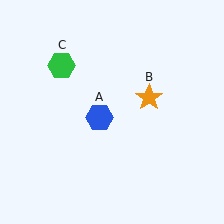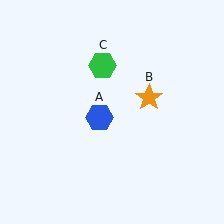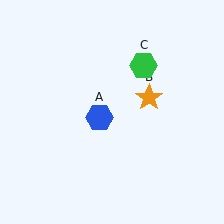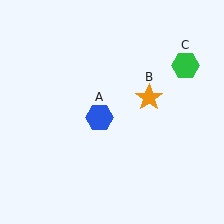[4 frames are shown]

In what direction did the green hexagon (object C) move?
The green hexagon (object C) moved right.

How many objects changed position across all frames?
1 object changed position: green hexagon (object C).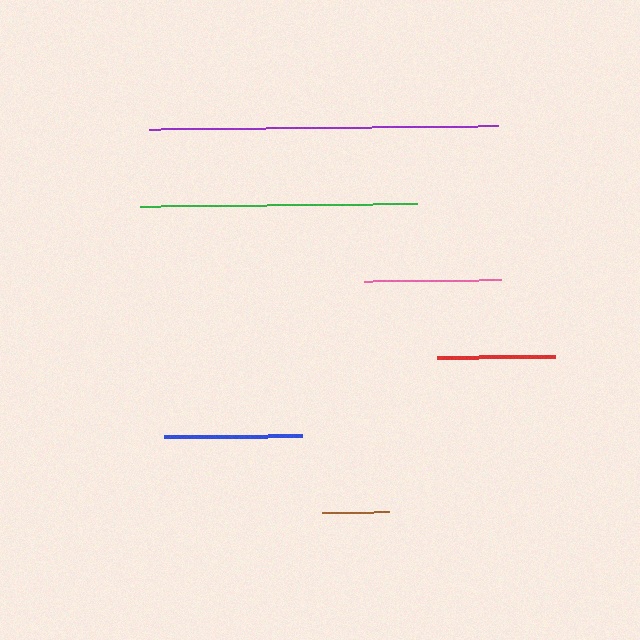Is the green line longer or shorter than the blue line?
The green line is longer than the blue line.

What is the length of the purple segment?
The purple segment is approximately 348 pixels long.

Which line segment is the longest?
The purple line is the longest at approximately 348 pixels.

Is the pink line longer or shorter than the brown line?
The pink line is longer than the brown line.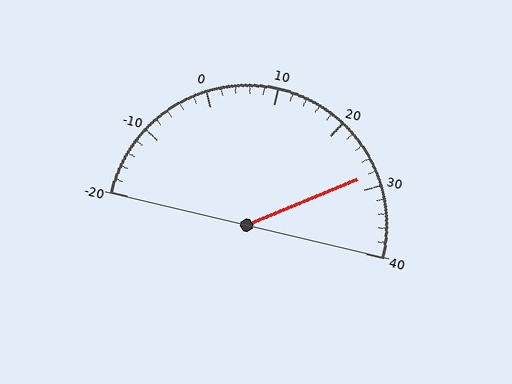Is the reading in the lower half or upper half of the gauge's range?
The reading is in the upper half of the range (-20 to 40).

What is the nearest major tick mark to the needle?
The nearest major tick mark is 30.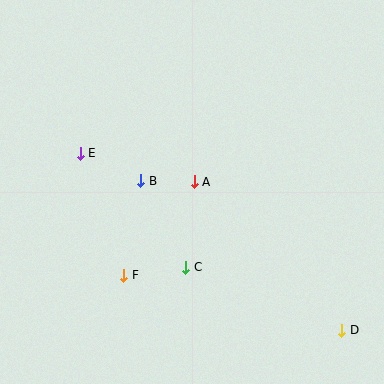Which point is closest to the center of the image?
Point A at (194, 182) is closest to the center.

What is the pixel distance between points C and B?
The distance between C and B is 98 pixels.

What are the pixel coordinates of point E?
Point E is at (80, 153).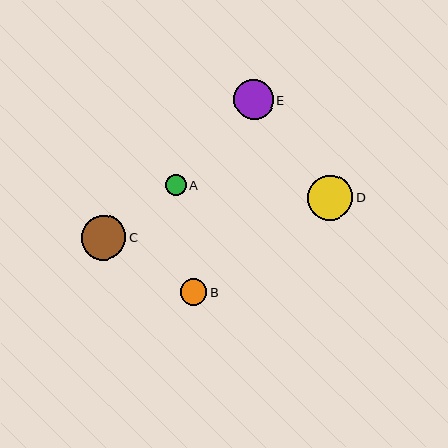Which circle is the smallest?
Circle A is the smallest with a size of approximately 21 pixels.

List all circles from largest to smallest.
From largest to smallest: D, C, E, B, A.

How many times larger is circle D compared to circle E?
Circle D is approximately 1.1 times the size of circle E.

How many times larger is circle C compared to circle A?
Circle C is approximately 2.1 times the size of circle A.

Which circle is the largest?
Circle D is the largest with a size of approximately 45 pixels.